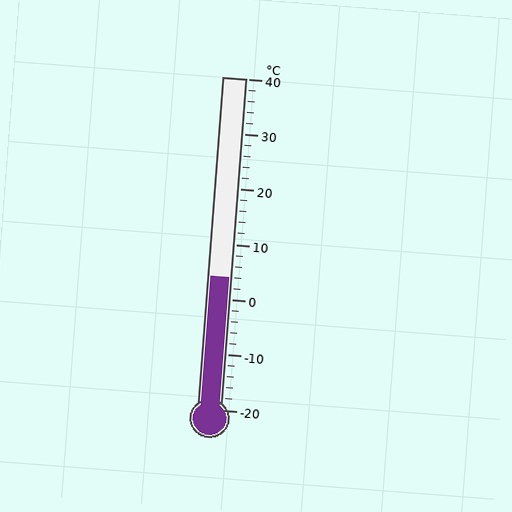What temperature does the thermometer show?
The thermometer shows approximately 4°C.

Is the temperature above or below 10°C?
The temperature is below 10°C.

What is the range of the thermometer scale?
The thermometer scale ranges from -20°C to 40°C.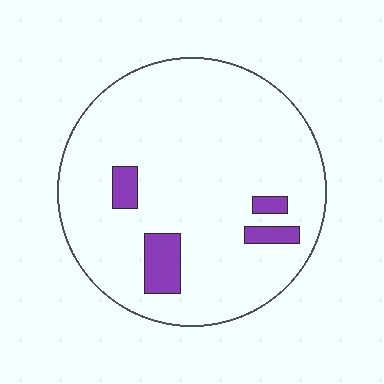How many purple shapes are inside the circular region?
4.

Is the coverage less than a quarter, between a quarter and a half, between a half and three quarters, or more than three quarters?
Less than a quarter.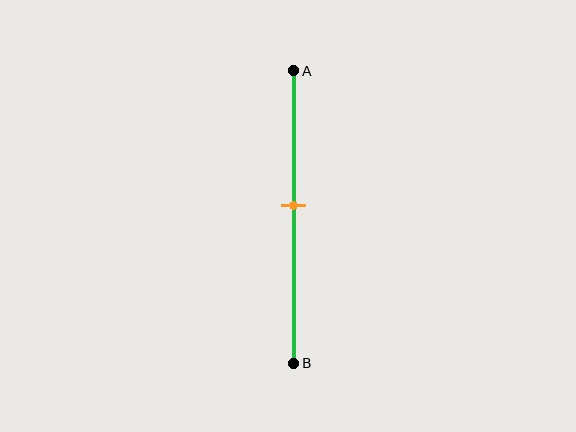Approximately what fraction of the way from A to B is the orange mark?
The orange mark is approximately 45% of the way from A to B.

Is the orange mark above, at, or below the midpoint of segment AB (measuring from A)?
The orange mark is above the midpoint of segment AB.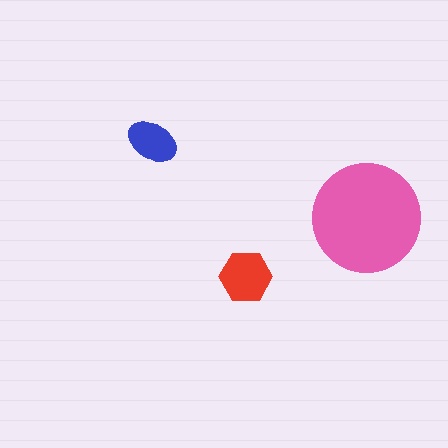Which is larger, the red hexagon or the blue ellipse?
The red hexagon.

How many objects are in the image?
There are 3 objects in the image.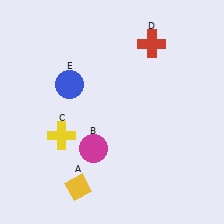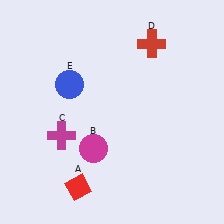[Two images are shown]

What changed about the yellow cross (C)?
In Image 1, C is yellow. In Image 2, it changed to magenta.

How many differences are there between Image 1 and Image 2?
There are 2 differences between the two images.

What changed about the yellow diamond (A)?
In Image 1, A is yellow. In Image 2, it changed to red.